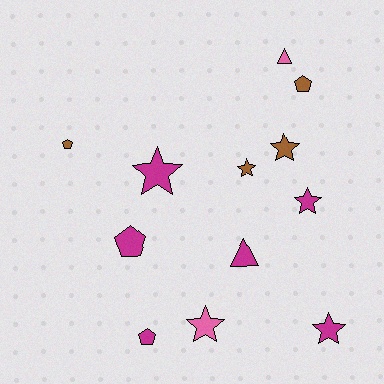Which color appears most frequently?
Magenta, with 6 objects.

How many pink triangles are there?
There is 1 pink triangle.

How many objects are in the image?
There are 12 objects.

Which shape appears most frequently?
Star, with 6 objects.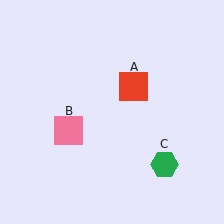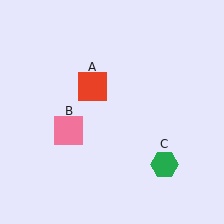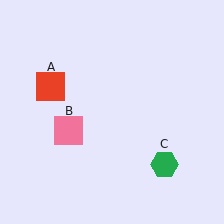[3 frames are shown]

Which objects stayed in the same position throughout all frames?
Pink square (object B) and green hexagon (object C) remained stationary.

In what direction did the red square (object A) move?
The red square (object A) moved left.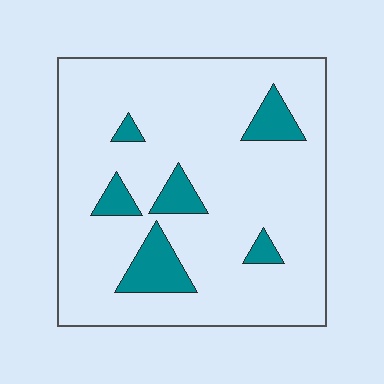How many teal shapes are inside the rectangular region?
6.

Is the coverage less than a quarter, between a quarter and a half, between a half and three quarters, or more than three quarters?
Less than a quarter.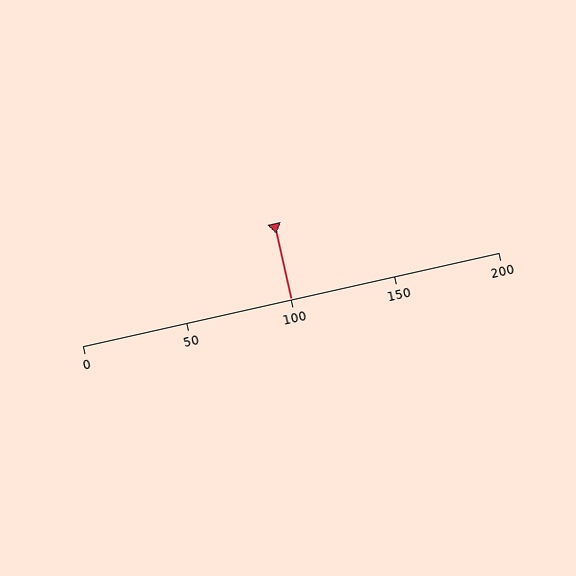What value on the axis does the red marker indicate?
The marker indicates approximately 100.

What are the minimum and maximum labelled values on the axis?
The axis runs from 0 to 200.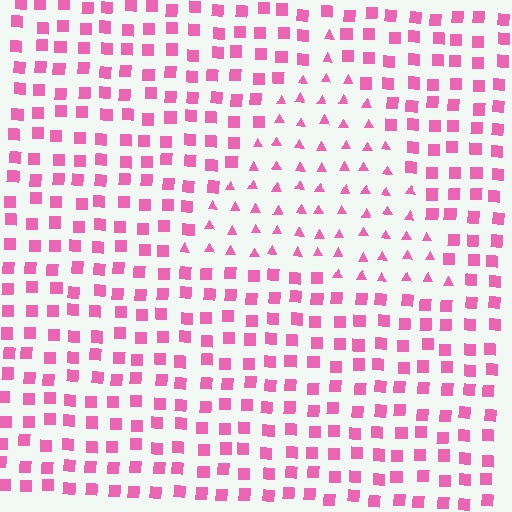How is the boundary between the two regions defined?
The boundary is defined by a change in element shape: triangles inside vs. squares outside. All elements share the same color and spacing.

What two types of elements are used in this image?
The image uses triangles inside the triangle region and squares outside it.